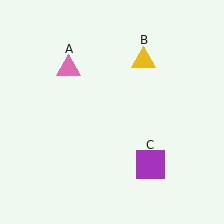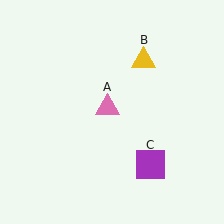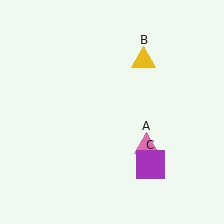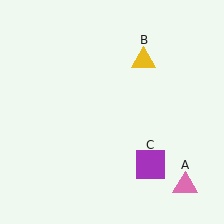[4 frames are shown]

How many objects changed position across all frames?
1 object changed position: pink triangle (object A).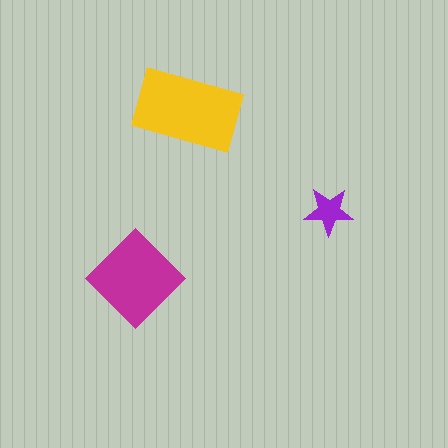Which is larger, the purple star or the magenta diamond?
The magenta diamond.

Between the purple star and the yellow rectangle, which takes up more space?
The yellow rectangle.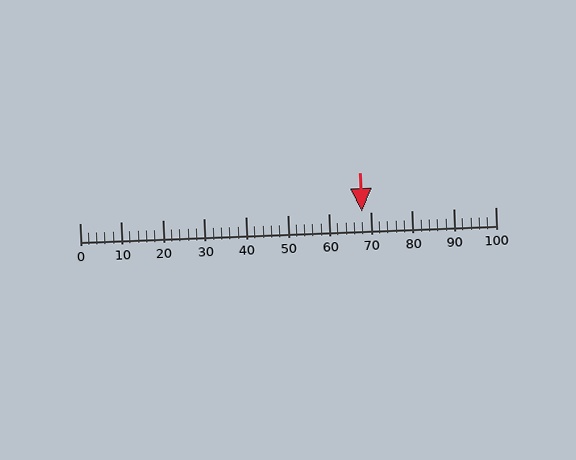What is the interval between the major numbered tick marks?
The major tick marks are spaced 10 units apart.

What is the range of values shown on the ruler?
The ruler shows values from 0 to 100.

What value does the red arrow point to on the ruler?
The red arrow points to approximately 68.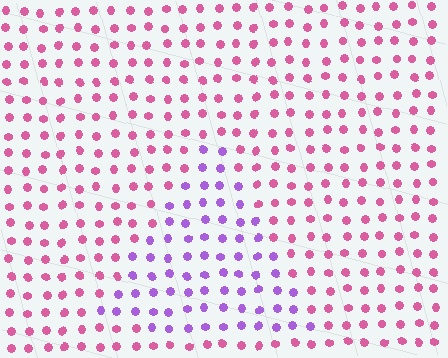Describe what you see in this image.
The image is filled with small pink elements in a uniform arrangement. A triangle-shaped region is visible where the elements are tinted to a slightly different hue, forming a subtle color boundary.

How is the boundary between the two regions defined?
The boundary is defined purely by a slight shift in hue (about 52 degrees). Spacing, size, and orientation are identical on both sides.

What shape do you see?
I see a triangle.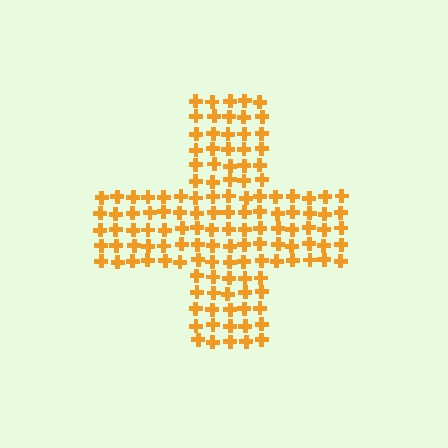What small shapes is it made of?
It is made of small crosses.